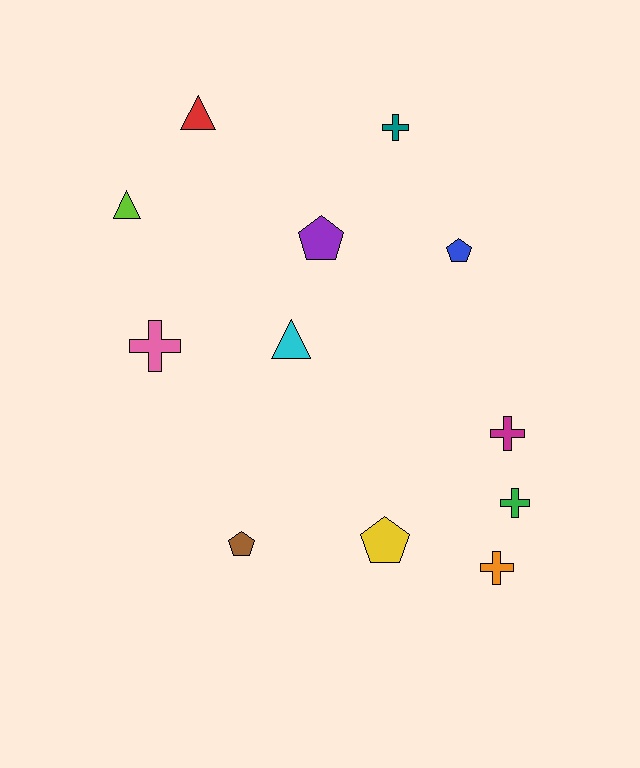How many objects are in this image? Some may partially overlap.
There are 12 objects.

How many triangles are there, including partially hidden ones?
There are 3 triangles.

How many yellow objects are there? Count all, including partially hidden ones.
There is 1 yellow object.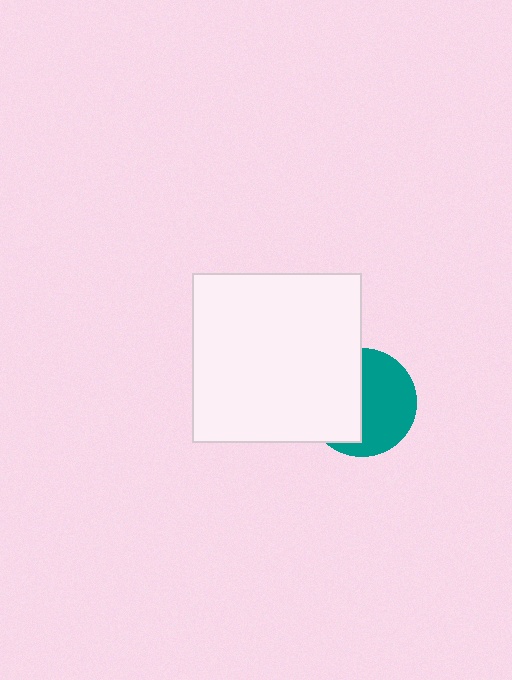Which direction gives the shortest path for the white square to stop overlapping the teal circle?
Moving left gives the shortest separation.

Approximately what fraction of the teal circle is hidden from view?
Roughly 46% of the teal circle is hidden behind the white square.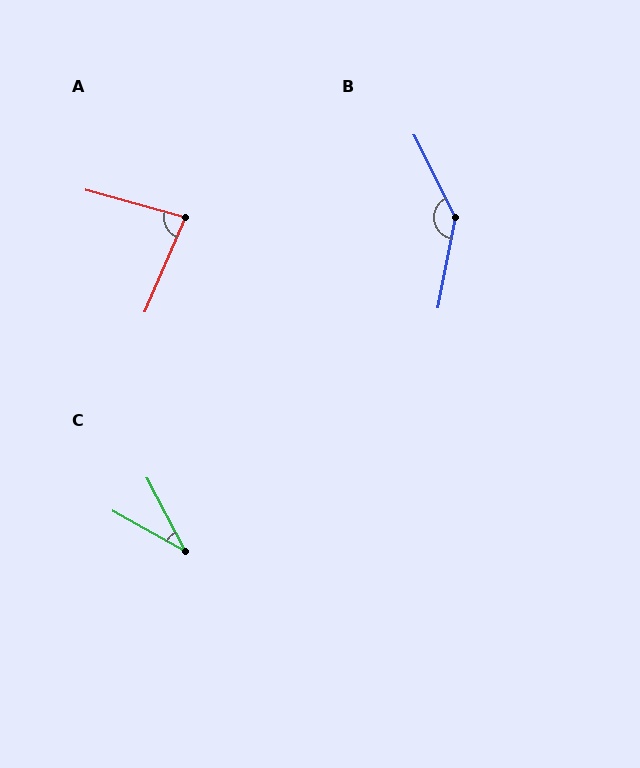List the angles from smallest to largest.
C (33°), A (82°), B (143°).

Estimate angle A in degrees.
Approximately 82 degrees.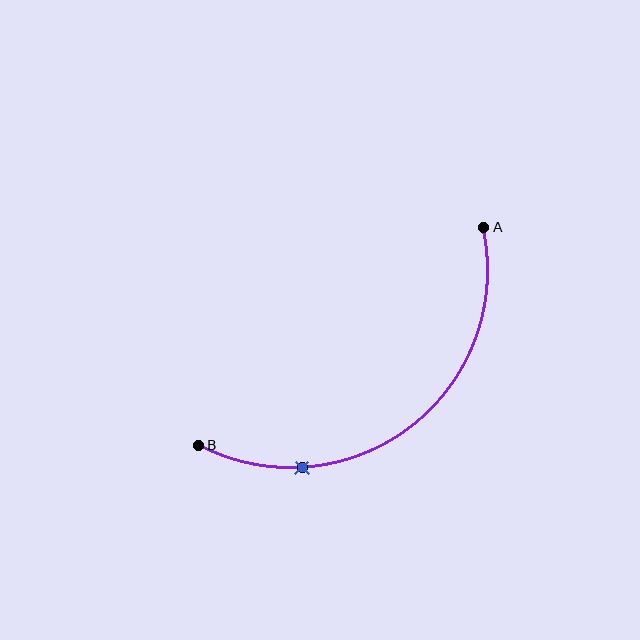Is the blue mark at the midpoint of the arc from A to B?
No. The blue mark lies on the arc but is closer to endpoint B. The arc midpoint would be at the point on the curve equidistant along the arc from both A and B.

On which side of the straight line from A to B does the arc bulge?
The arc bulges below and to the right of the straight line connecting A and B.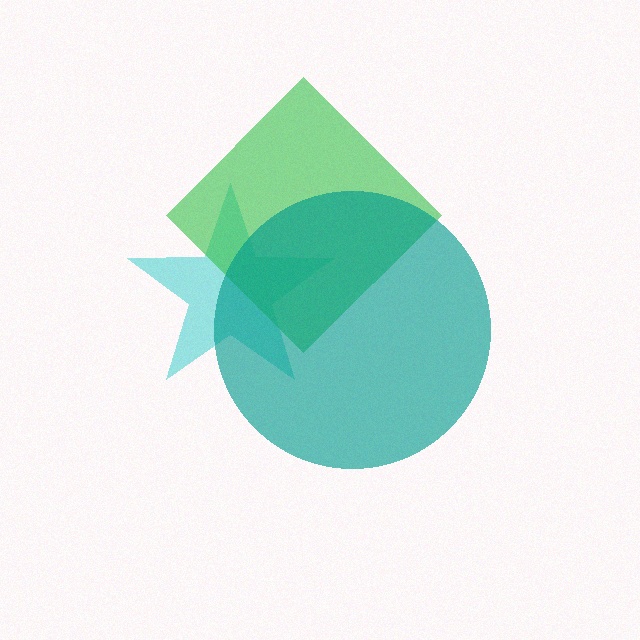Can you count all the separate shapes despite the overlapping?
Yes, there are 3 separate shapes.